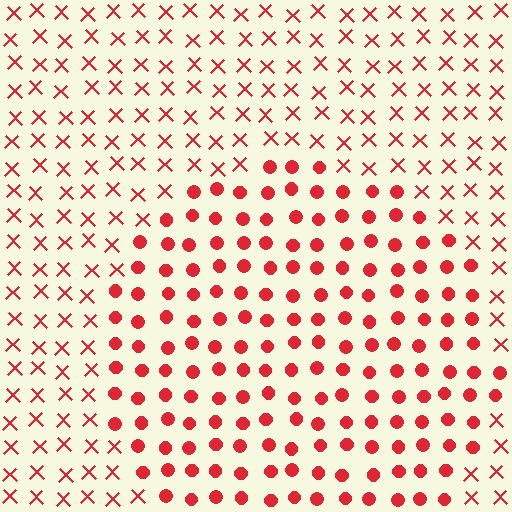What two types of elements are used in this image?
The image uses circles inside the circle region and X marks outside it.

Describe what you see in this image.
The image is filled with small red elements arranged in a uniform grid. A circle-shaped region contains circles, while the surrounding area contains X marks. The boundary is defined purely by the change in element shape.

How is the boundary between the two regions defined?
The boundary is defined by a change in element shape: circles inside vs. X marks outside. All elements share the same color and spacing.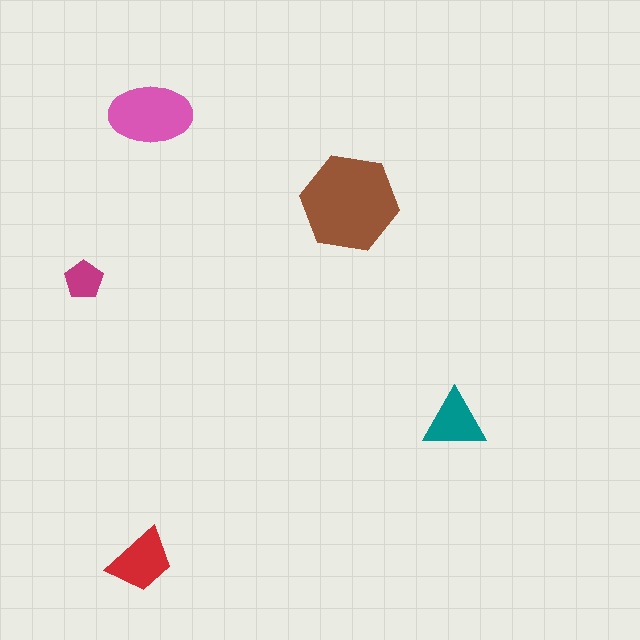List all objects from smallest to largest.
The magenta pentagon, the teal triangle, the red trapezoid, the pink ellipse, the brown hexagon.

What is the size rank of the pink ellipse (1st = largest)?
2nd.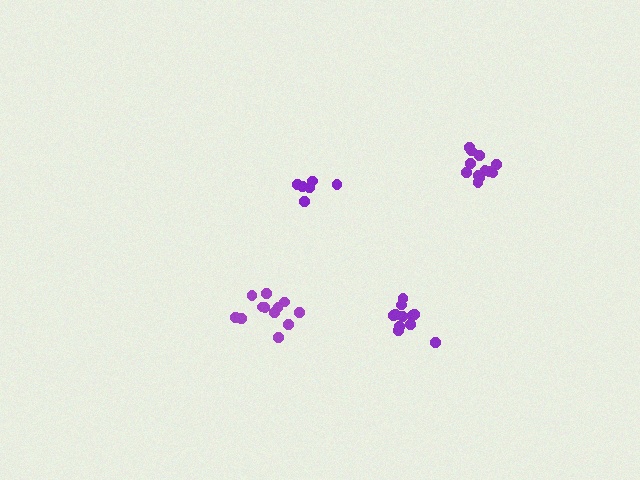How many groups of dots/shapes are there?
There are 4 groups.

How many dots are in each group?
Group 1: 6 dots, Group 2: 12 dots, Group 3: 11 dots, Group 4: 12 dots (41 total).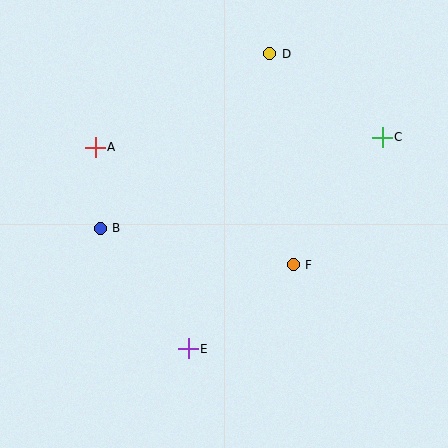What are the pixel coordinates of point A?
Point A is at (95, 147).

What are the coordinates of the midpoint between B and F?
The midpoint between B and F is at (197, 247).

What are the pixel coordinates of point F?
Point F is at (293, 265).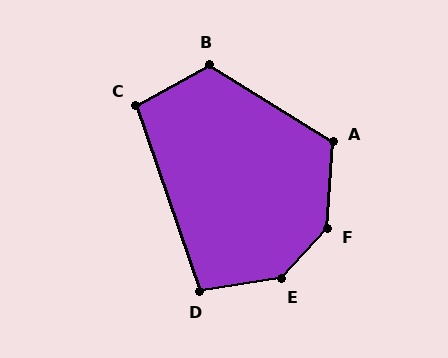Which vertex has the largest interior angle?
E, at approximately 142 degrees.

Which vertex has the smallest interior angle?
C, at approximately 100 degrees.